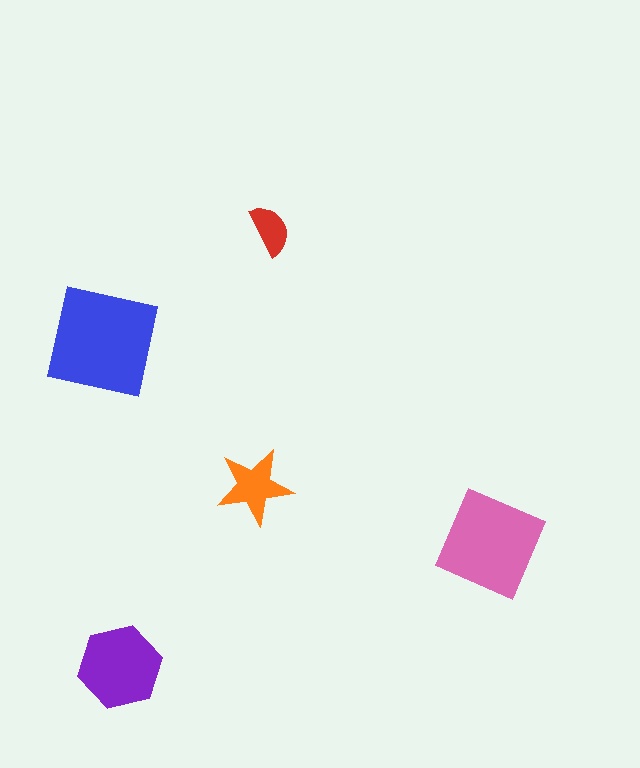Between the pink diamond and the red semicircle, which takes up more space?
The pink diamond.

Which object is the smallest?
The red semicircle.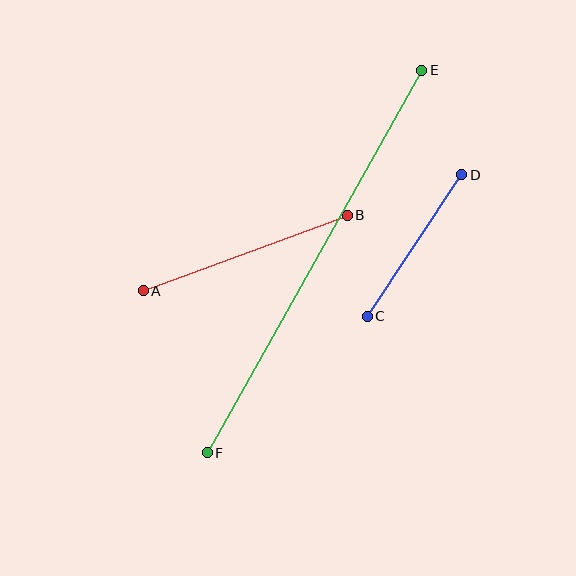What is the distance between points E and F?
The distance is approximately 439 pixels.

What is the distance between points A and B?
The distance is approximately 218 pixels.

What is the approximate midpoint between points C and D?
The midpoint is at approximately (415, 246) pixels.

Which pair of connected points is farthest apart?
Points E and F are farthest apart.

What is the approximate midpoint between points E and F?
The midpoint is at approximately (315, 262) pixels.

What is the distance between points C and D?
The distance is approximately 170 pixels.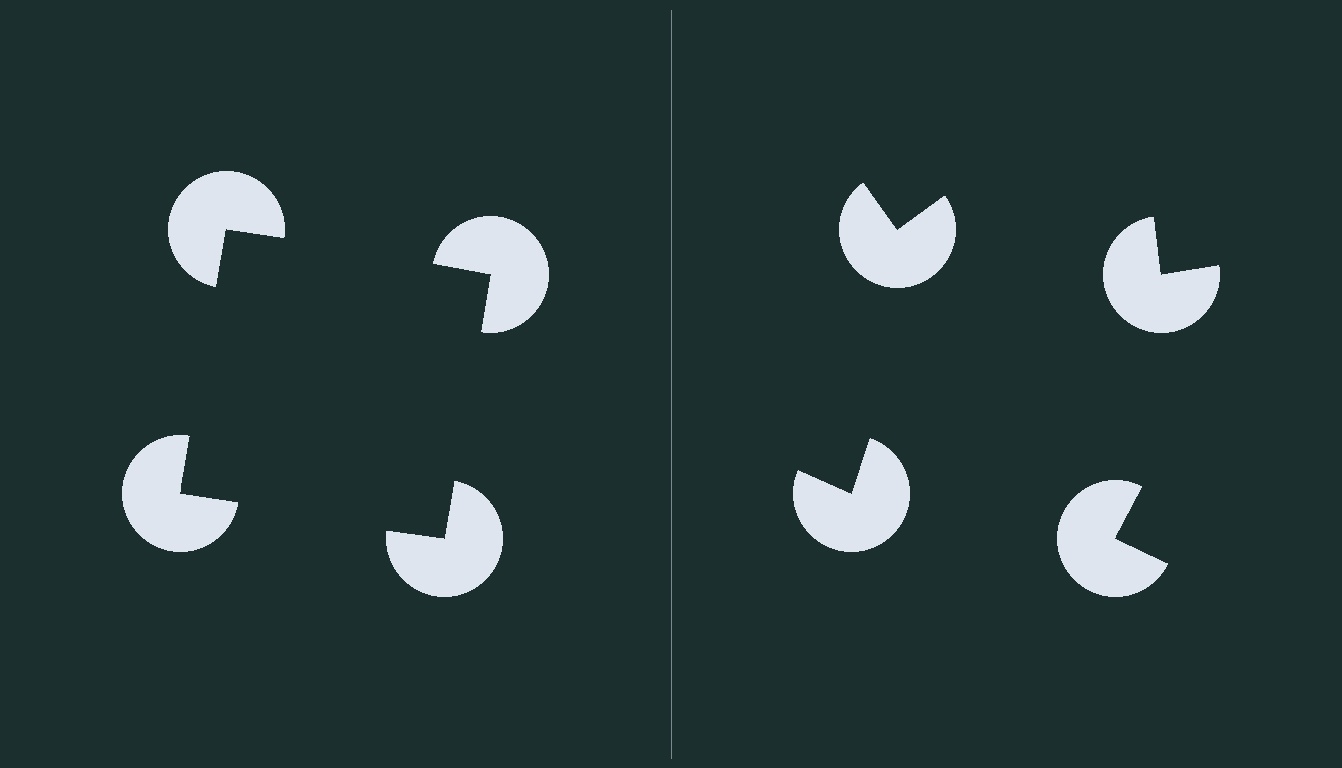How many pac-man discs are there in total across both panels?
8 — 4 on each side.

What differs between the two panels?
The pac-man discs are positioned identically on both sides; only the wedge orientations differ. On the left they align to a square; on the right they are misaligned.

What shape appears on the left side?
An illusory square.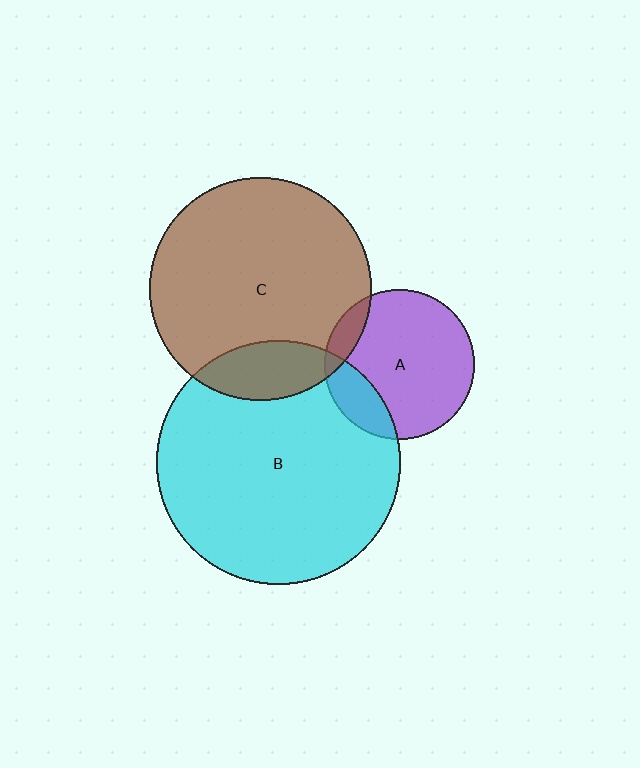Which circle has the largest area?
Circle B (cyan).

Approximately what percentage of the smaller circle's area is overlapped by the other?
Approximately 20%.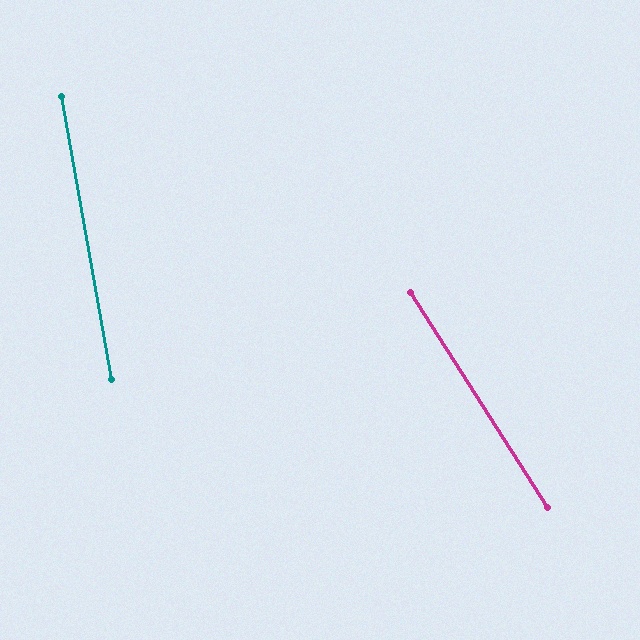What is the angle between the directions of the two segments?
Approximately 22 degrees.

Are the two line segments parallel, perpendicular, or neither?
Neither parallel nor perpendicular — they differ by about 22°.